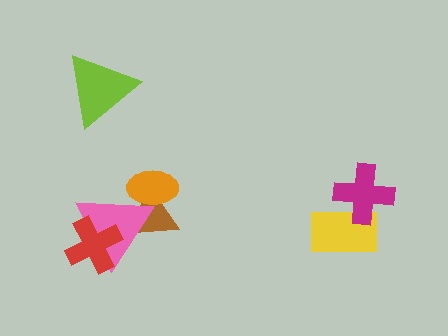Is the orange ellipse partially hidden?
Yes, it is partially covered by another shape.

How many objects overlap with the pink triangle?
3 objects overlap with the pink triangle.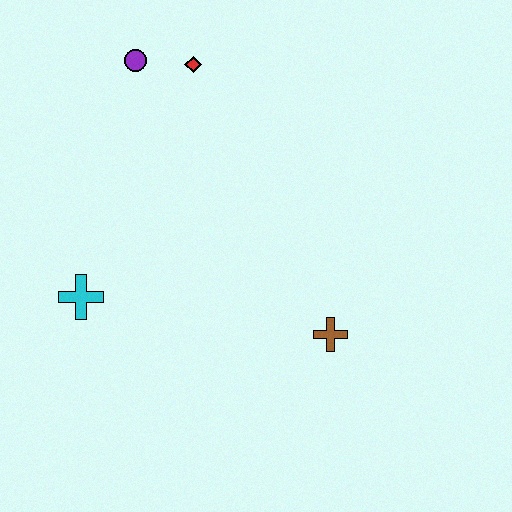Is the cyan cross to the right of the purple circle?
No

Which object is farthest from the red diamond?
The brown cross is farthest from the red diamond.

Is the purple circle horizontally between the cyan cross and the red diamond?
Yes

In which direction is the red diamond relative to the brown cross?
The red diamond is above the brown cross.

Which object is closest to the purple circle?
The red diamond is closest to the purple circle.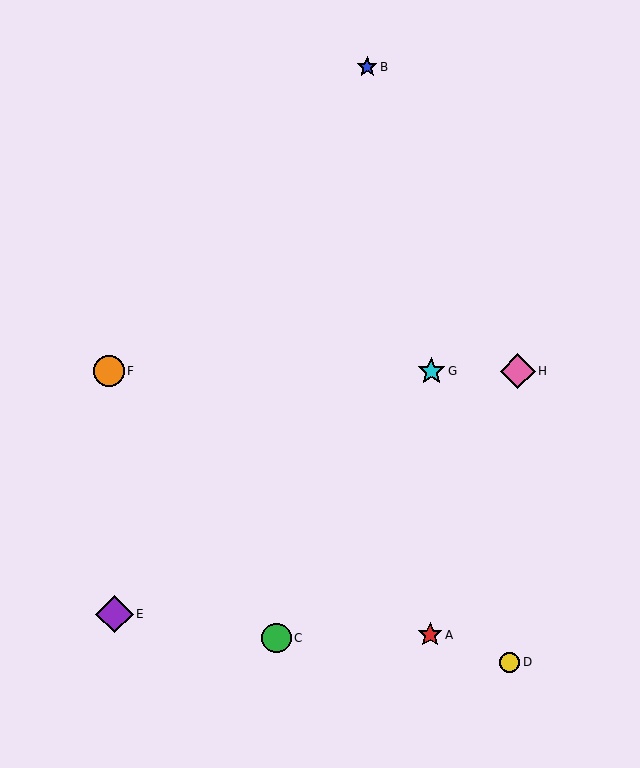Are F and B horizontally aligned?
No, F is at y≈371 and B is at y≈67.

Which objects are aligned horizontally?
Objects F, G, H are aligned horizontally.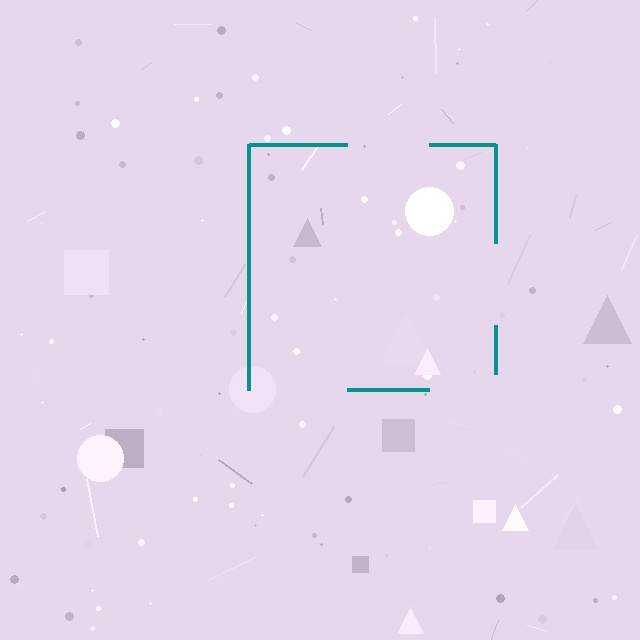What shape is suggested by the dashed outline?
The dashed outline suggests a square.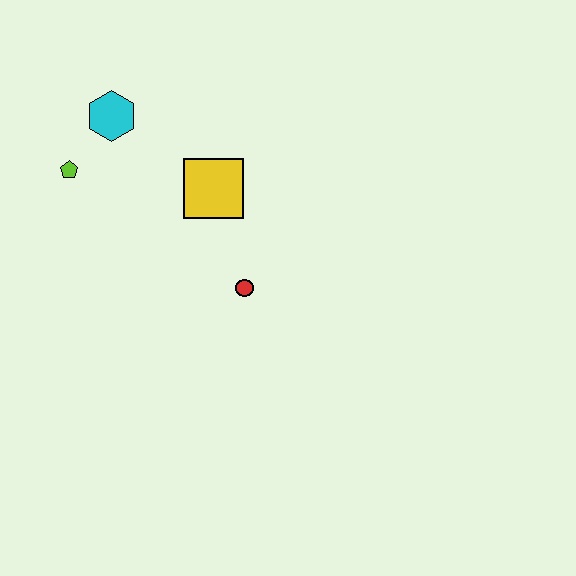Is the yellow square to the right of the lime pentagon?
Yes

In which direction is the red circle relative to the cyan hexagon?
The red circle is below the cyan hexagon.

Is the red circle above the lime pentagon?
No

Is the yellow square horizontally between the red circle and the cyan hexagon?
Yes